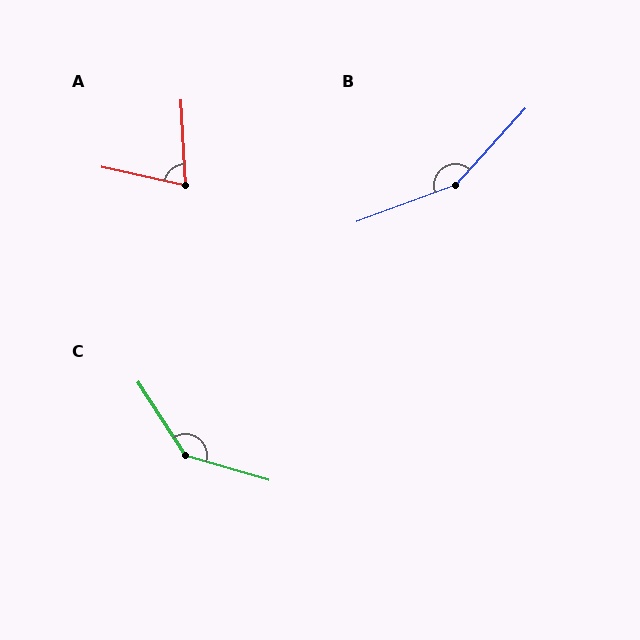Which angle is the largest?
B, at approximately 153 degrees.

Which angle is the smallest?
A, at approximately 75 degrees.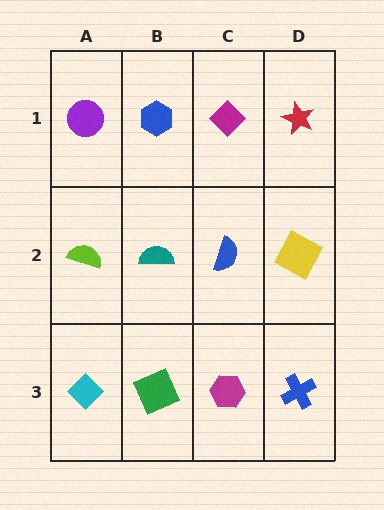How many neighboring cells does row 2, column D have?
3.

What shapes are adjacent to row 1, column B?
A teal semicircle (row 2, column B), a purple circle (row 1, column A), a magenta diamond (row 1, column C).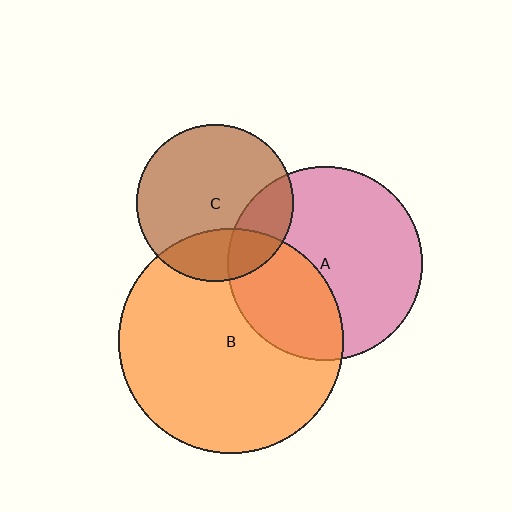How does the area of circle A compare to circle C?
Approximately 1.5 times.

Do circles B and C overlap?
Yes.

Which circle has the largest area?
Circle B (orange).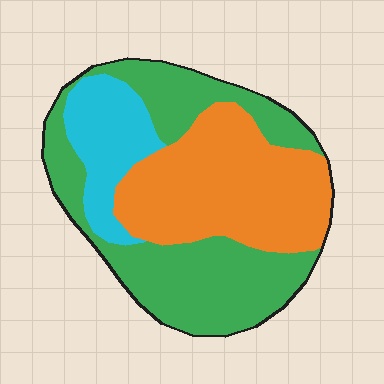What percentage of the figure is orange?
Orange takes up between a quarter and a half of the figure.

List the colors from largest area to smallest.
From largest to smallest: green, orange, cyan.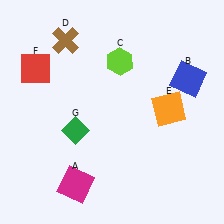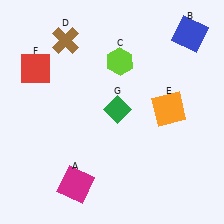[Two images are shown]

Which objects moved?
The objects that moved are: the blue square (B), the green diamond (G).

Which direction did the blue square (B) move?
The blue square (B) moved up.